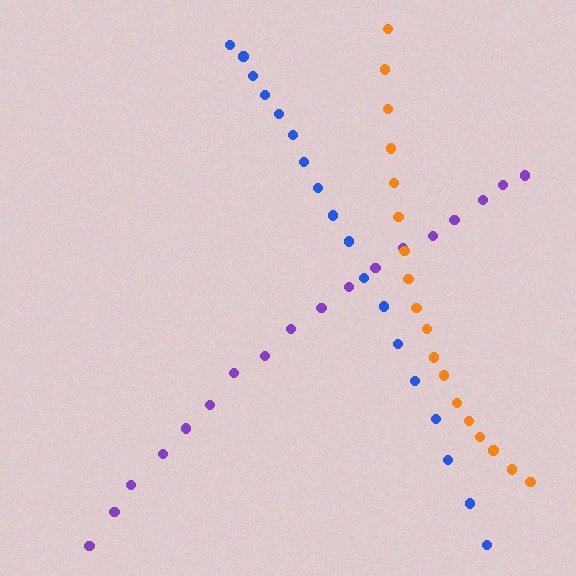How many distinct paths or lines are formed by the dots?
There are 3 distinct paths.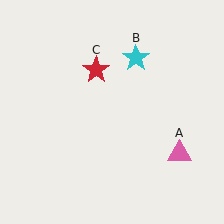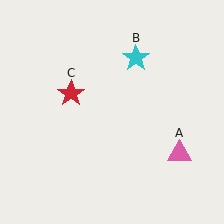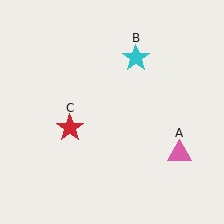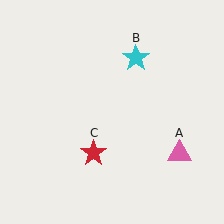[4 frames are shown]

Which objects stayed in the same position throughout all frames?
Pink triangle (object A) and cyan star (object B) remained stationary.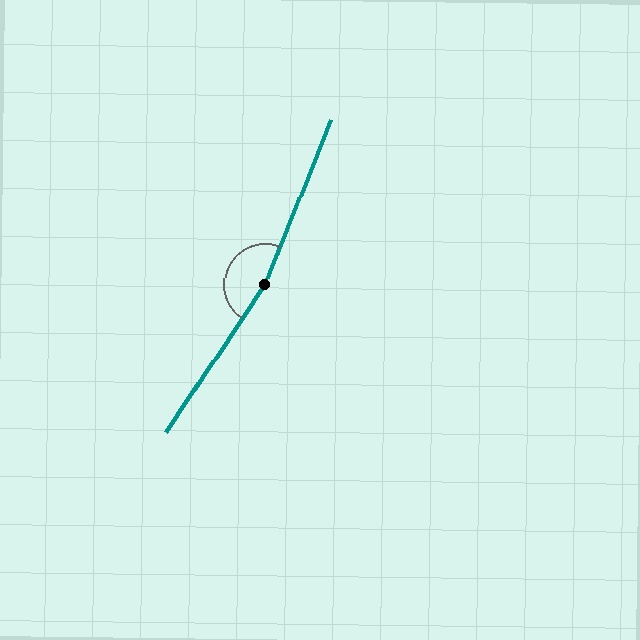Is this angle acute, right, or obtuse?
It is obtuse.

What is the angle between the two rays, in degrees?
Approximately 168 degrees.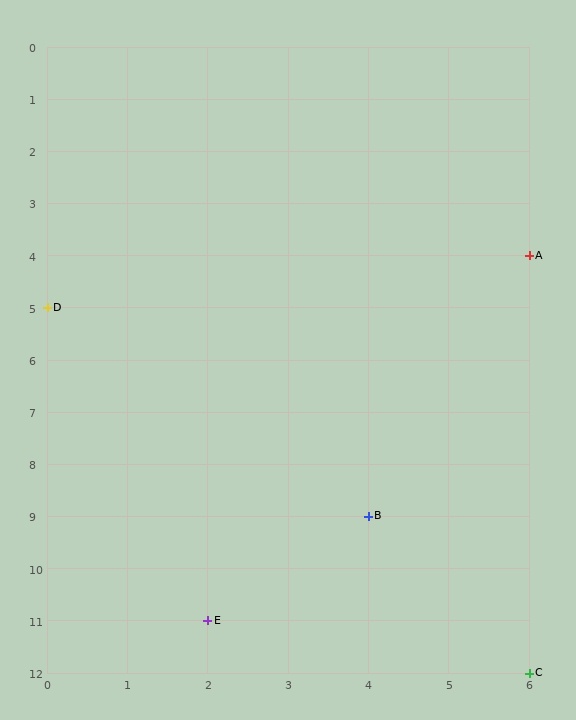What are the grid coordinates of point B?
Point B is at grid coordinates (4, 9).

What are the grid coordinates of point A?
Point A is at grid coordinates (6, 4).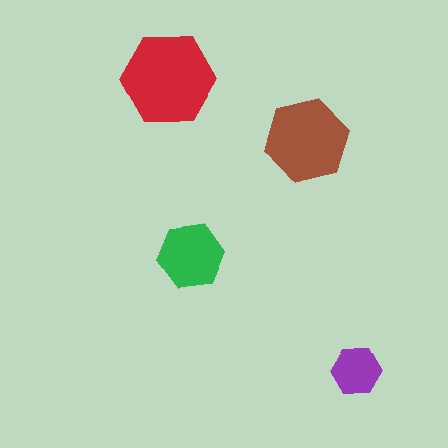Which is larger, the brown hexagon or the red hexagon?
The red one.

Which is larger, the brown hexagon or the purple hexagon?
The brown one.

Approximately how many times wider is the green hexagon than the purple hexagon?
About 1.5 times wider.